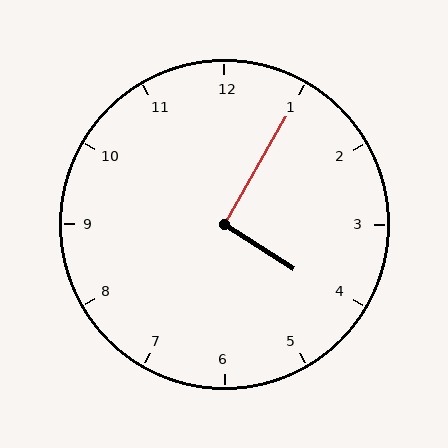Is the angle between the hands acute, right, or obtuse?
It is right.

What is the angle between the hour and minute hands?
Approximately 92 degrees.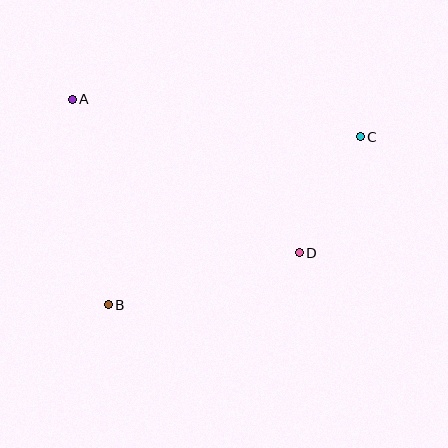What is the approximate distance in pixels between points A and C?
The distance between A and C is approximately 291 pixels.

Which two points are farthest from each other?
Points B and C are farthest from each other.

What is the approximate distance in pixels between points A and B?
The distance between A and B is approximately 209 pixels.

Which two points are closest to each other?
Points C and D are closest to each other.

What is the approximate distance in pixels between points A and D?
The distance between A and D is approximately 274 pixels.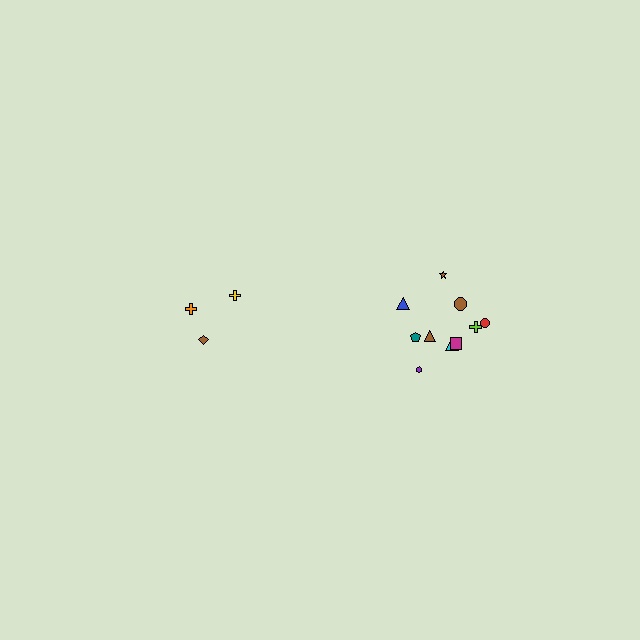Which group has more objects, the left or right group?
The right group.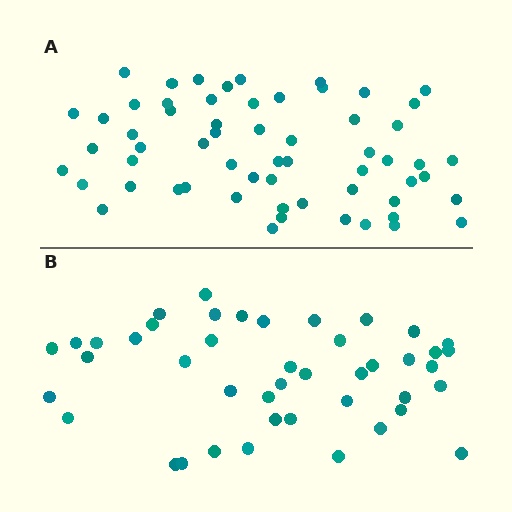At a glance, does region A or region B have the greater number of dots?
Region A (the top region) has more dots.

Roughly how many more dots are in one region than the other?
Region A has approximately 15 more dots than region B.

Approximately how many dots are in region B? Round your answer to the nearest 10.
About 40 dots. (The exact count is 44, which rounds to 40.)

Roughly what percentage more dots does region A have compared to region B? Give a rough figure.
About 35% more.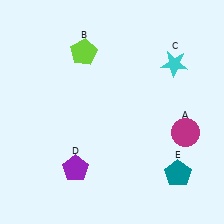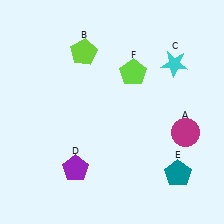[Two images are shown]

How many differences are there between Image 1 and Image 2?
There is 1 difference between the two images.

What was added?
A lime pentagon (F) was added in Image 2.